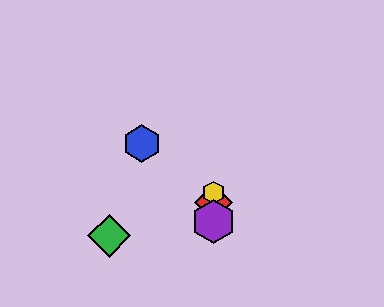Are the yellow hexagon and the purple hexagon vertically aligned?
Yes, both are at x≈214.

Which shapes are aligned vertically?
The red diamond, the yellow hexagon, the purple hexagon are aligned vertically.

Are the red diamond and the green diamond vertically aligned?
No, the red diamond is at x≈214 and the green diamond is at x≈109.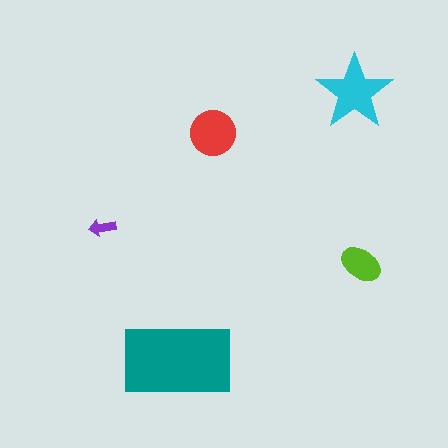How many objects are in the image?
There are 5 objects in the image.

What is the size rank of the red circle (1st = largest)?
3rd.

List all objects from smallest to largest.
The purple arrow, the lime ellipse, the red circle, the cyan star, the teal rectangle.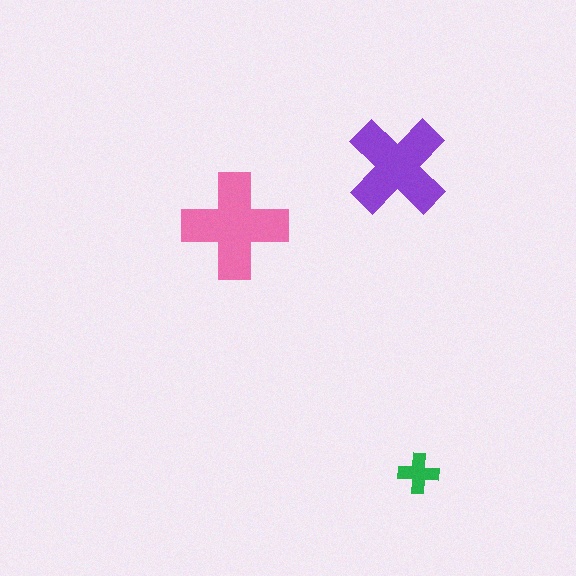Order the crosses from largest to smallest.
the pink one, the purple one, the green one.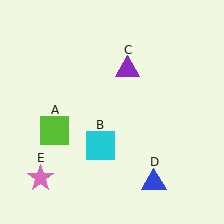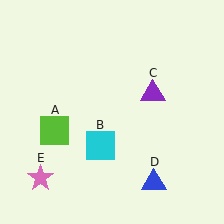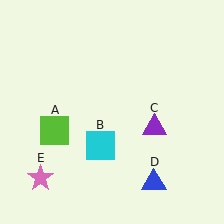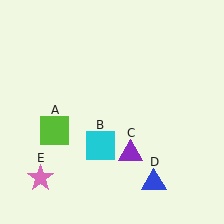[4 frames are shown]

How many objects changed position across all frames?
1 object changed position: purple triangle (object C).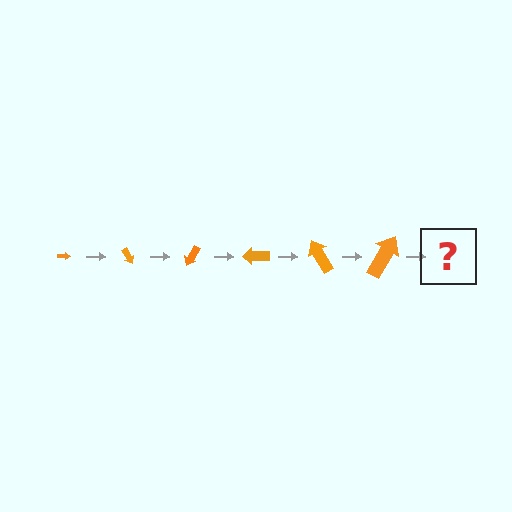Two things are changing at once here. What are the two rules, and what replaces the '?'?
The two rules are that the arrow grows larger each step and it rotates 60 degrees each step. The '?' should be an arrow, larger than the previous one and rotated 360 degrees from the start.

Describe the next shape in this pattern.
It should be an arrow, larger than the previous one and rotated 360 degrees from the start.